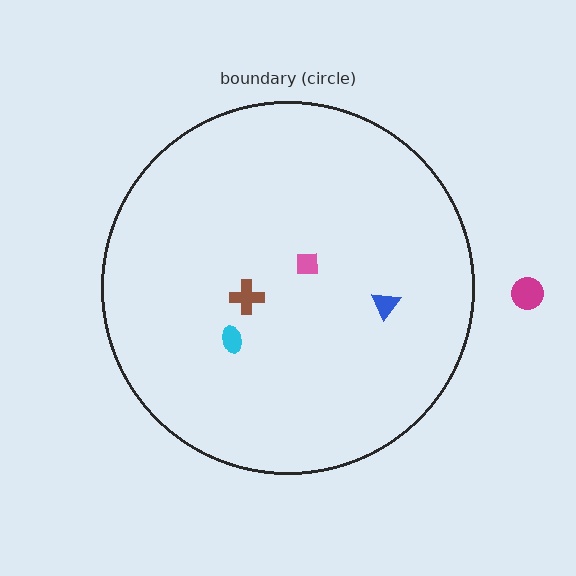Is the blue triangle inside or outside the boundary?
Inside.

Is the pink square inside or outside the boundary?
Inside.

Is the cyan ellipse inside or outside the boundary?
Inside.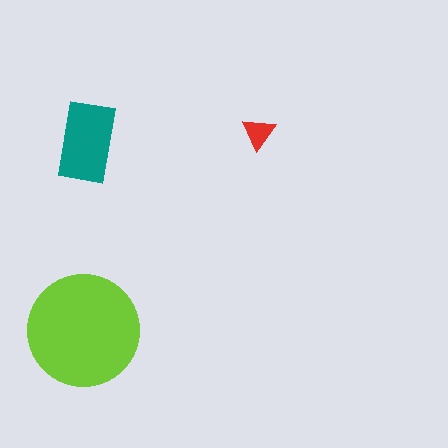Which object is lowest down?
The lime circle is bottommost.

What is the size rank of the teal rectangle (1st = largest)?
2nd.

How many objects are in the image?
There are 3 objects in the image.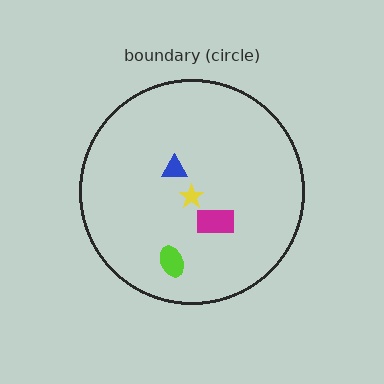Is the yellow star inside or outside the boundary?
Inside.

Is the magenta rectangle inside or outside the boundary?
Inside.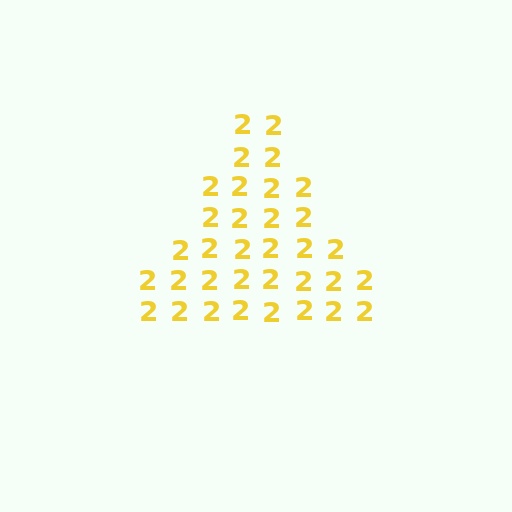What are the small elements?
The small elements are digit 2's.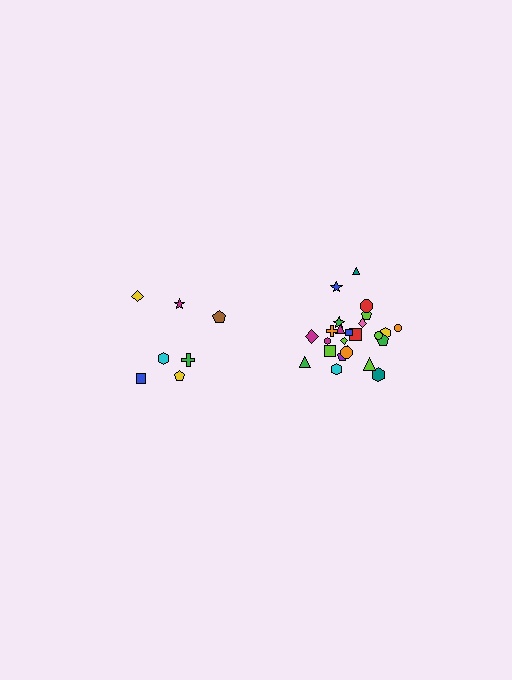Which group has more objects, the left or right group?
The right group.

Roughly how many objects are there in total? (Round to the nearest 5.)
Roughly 30 objects in total.